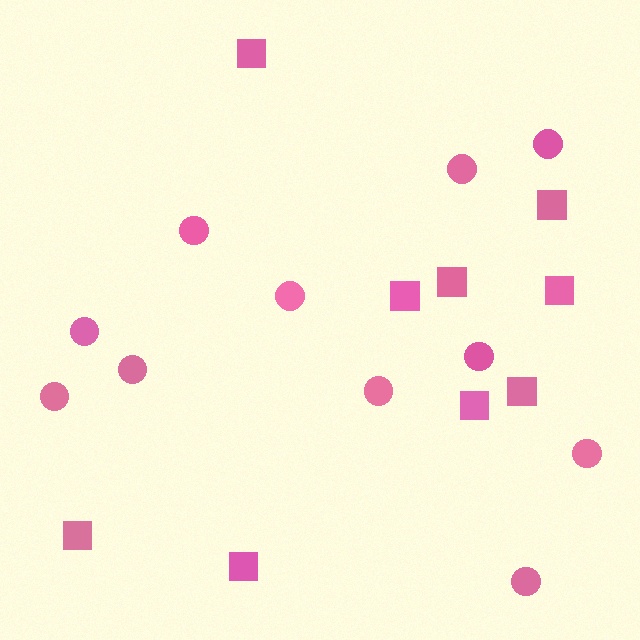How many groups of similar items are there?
There are 2 groups: one group of circles (11) and one group of squares (9).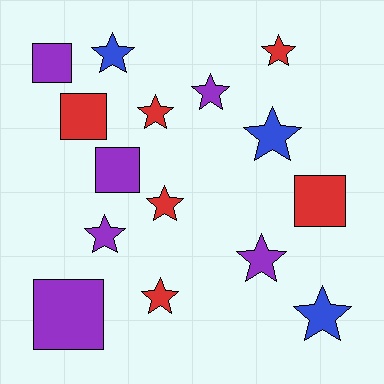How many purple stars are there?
There are 3 purple stars.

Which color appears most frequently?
Red, with 6 objects.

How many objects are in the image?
There are 15 objects.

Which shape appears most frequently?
Star, with 10 objects.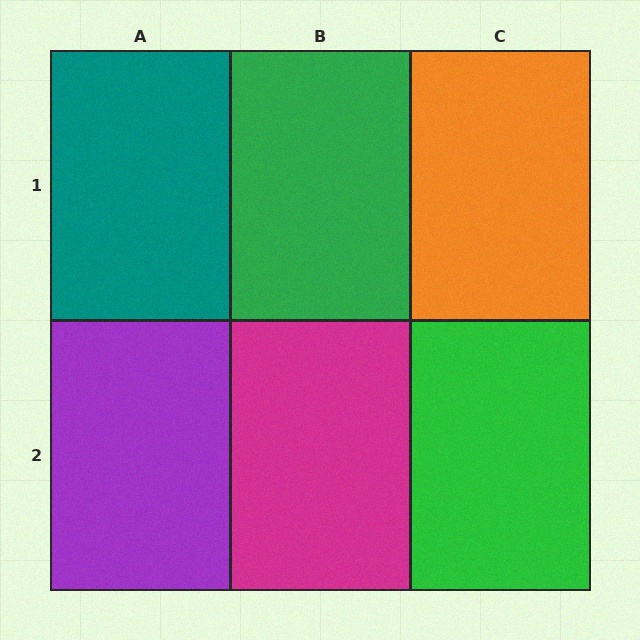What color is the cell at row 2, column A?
Purple.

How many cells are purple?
1 cell is purple.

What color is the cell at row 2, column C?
Green.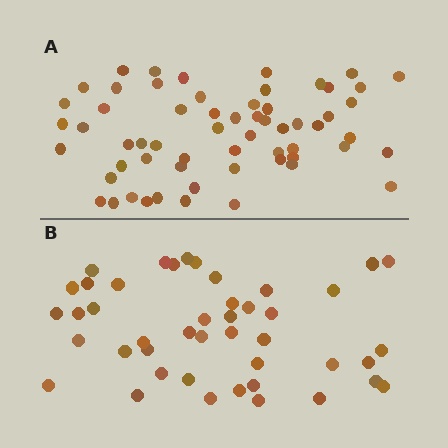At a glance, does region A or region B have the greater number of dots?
Region A (the top region) has more dots.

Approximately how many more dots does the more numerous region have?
Region A has approximately 15 more dots than region B.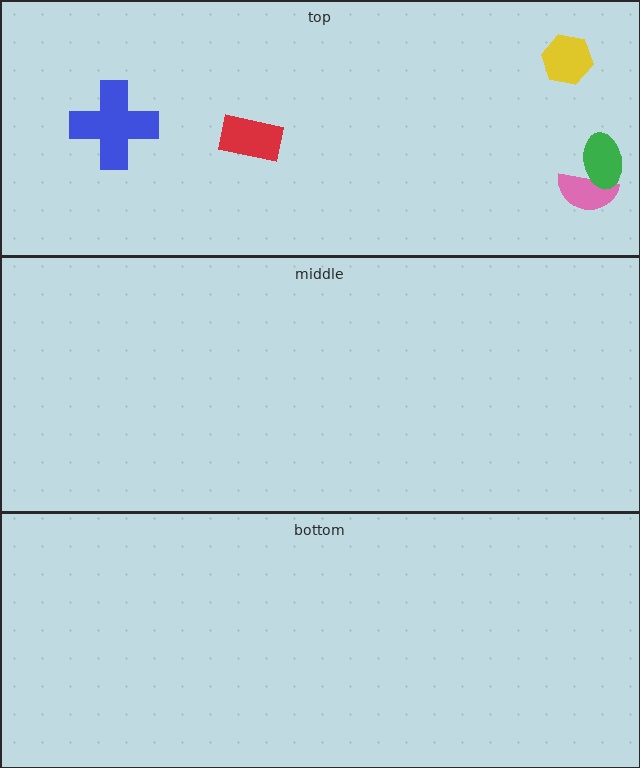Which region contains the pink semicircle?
The top region.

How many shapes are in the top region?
5.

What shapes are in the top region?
The pink semicircle, the red rectangle, the blue cross, the yellow hexagon, the green ellipse.